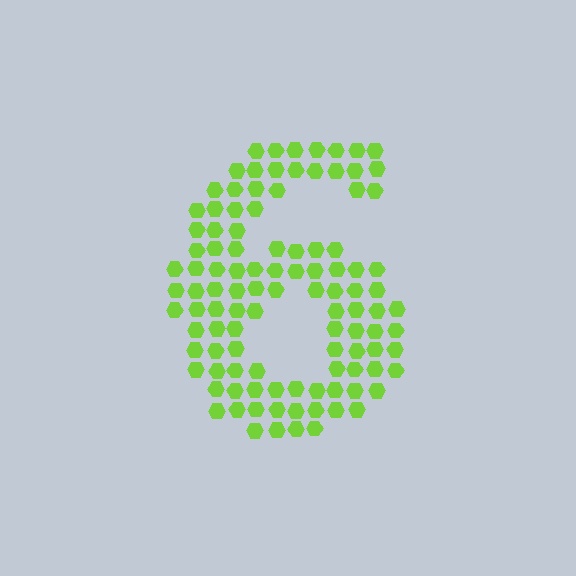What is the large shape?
The large shape is the digit 6.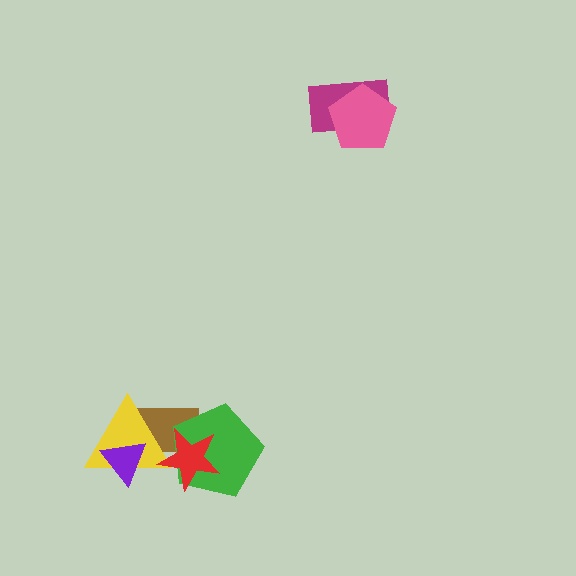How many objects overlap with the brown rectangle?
4 objects overlap with the brown rectangle.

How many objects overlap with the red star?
3 objects overlap with the red star.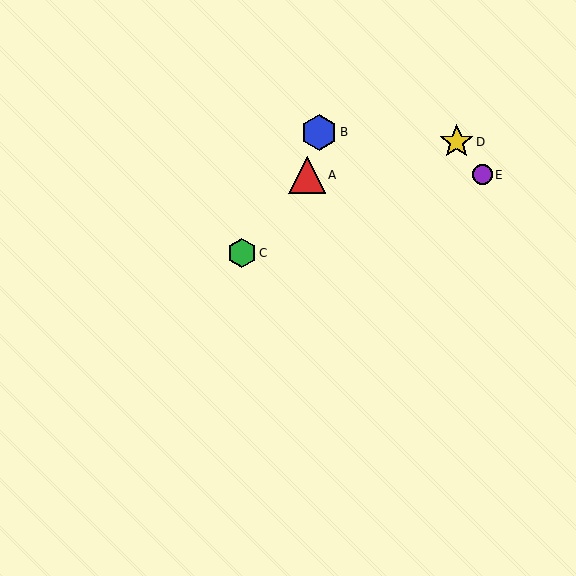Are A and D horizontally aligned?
No, A is at y≈175 and D is at y≈142.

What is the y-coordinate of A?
Object A is at y≈175.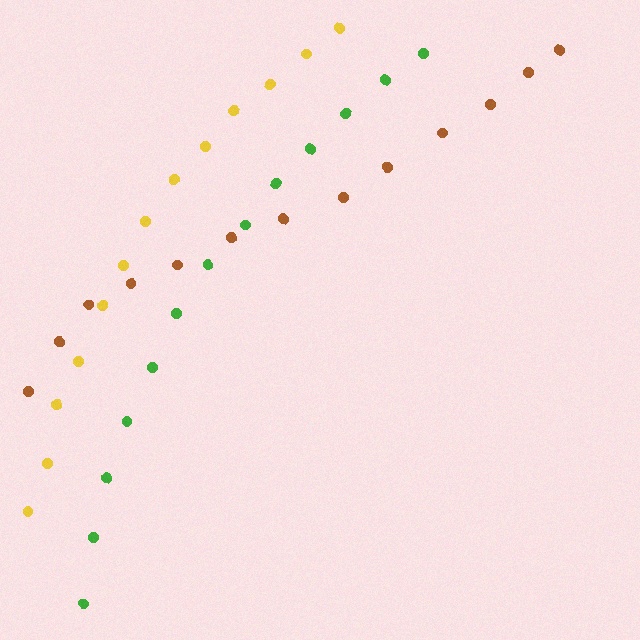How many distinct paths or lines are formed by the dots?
There are 3 distinct paths.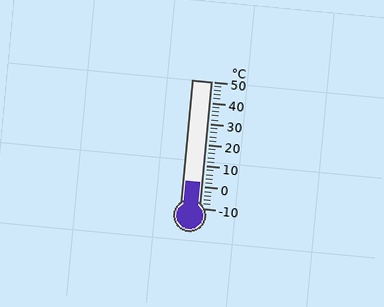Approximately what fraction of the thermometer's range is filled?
The thermometer is filled to approximately 20% of its range.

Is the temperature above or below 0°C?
The temperature is above 0°C.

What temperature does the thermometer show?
The thermometer shows approximately 2°C.